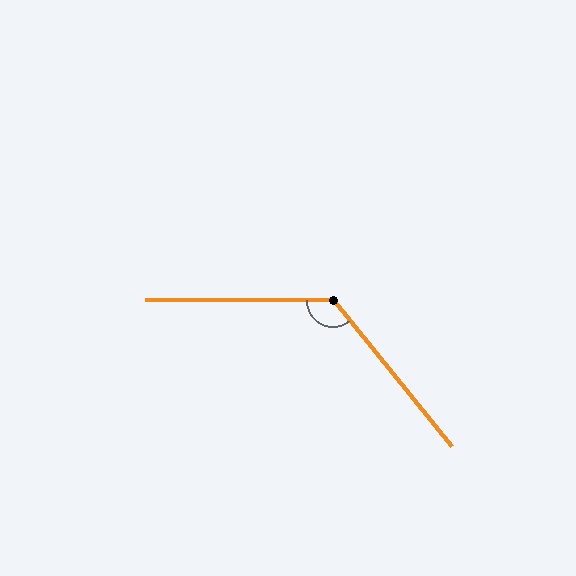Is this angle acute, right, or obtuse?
It is obtuse.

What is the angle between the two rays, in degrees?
Approximately 129 degrees.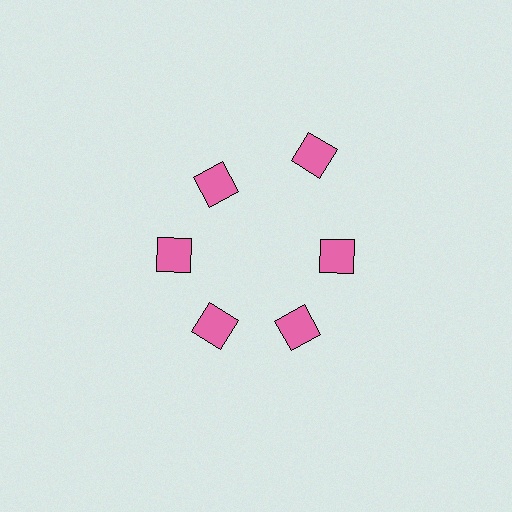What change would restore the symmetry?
The symmetry would be restored by moving it inward, back onto the ring so that all 6 diamonds sit at equal angles and equal distance from the center.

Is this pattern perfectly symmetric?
No. The 6 pink diamonds are arranged in a ring, but one element near the 1 o'clock position is pushed outward from the center, breaking the 6-fold rotational symmetry.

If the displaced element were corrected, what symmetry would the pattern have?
It would have 6-fold rotational symmetry — the pattern would map onto itself every 60 degrees.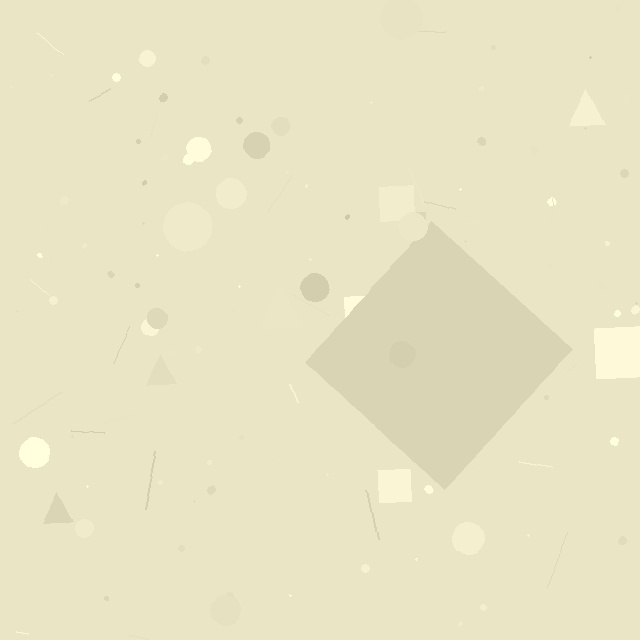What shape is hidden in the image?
A diamond is hidden in the image.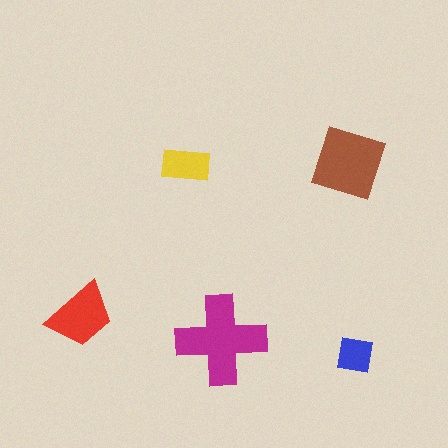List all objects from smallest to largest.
The blue square, the yellow rectangle, the red trapezoid, the brown square, the magenta cross.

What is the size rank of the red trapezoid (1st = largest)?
3rd.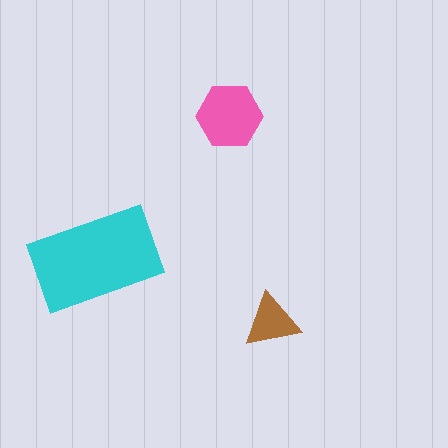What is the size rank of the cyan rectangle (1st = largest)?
1st.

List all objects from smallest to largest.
The brown triangle, the pink hexagon, the cyan rectangle.